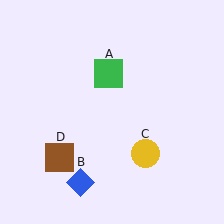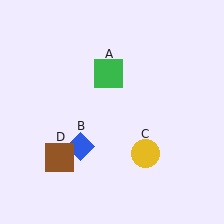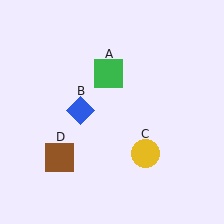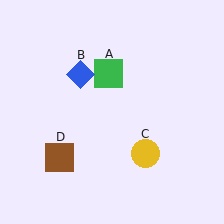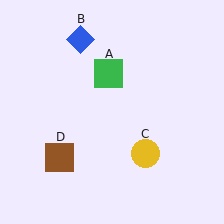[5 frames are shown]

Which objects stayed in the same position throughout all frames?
Green square (object A) and yellow circle (object C) and brown square (object D) remained stationary.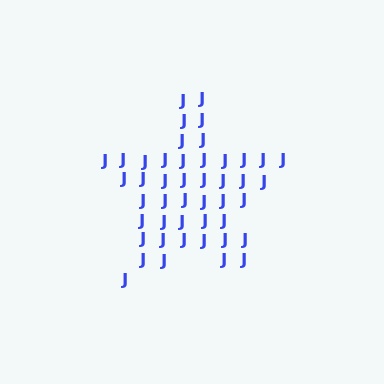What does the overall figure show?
The overall figure shows a star.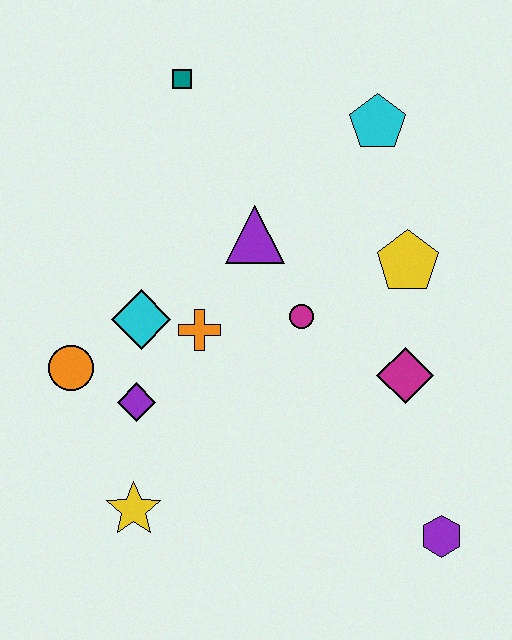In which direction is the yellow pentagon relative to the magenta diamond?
The yellow pentagon is above the magenta diamond.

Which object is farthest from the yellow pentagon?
The yellow star is farthest from the yellow pentagon.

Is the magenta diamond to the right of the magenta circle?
Yes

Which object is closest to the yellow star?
The purple diamond is closest to the yellow star.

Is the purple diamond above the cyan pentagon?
No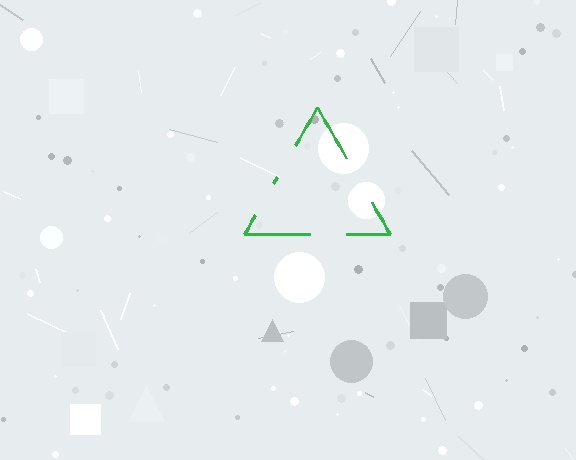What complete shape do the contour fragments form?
The contour fragments form a triangle.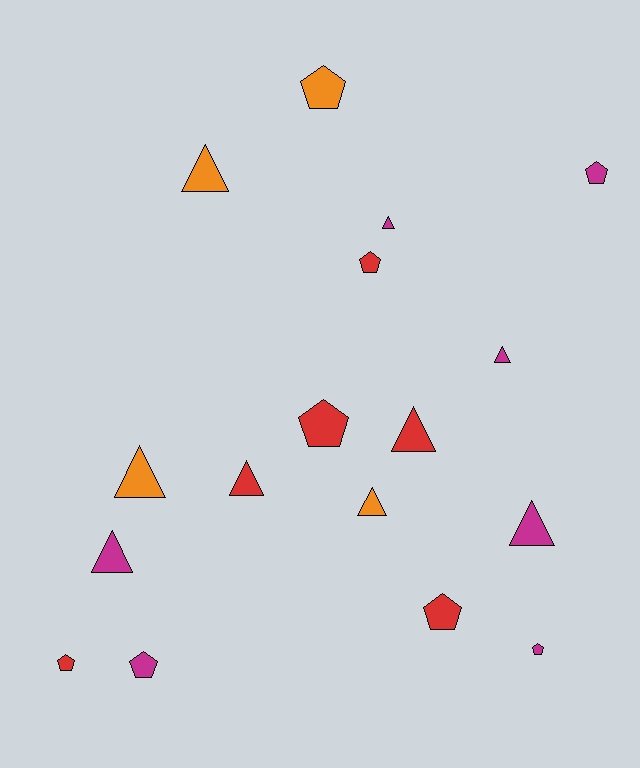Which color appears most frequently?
Magenta, with 7 objects.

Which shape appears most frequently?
Triangle, with 9 objects.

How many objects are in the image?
There are 17 objects.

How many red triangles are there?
There are 2 red triangles.